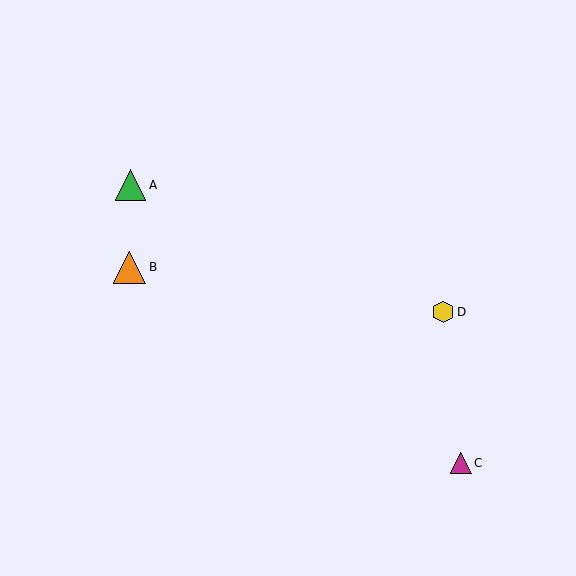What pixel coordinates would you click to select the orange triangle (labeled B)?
Click at (130, 267) to select the orange triangle B.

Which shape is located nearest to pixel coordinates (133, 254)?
The orange triangle (labeled B) at (130, 267) is nearest to that location.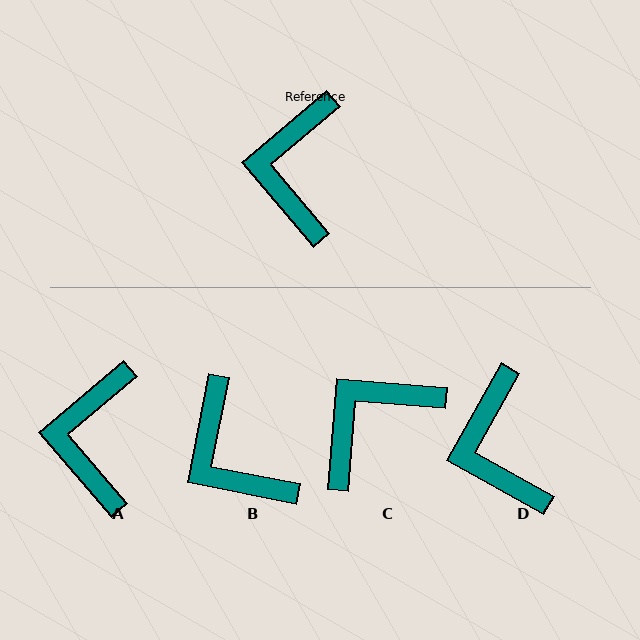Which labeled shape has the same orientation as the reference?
A.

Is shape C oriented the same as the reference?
No, it is off by about 45 degrees.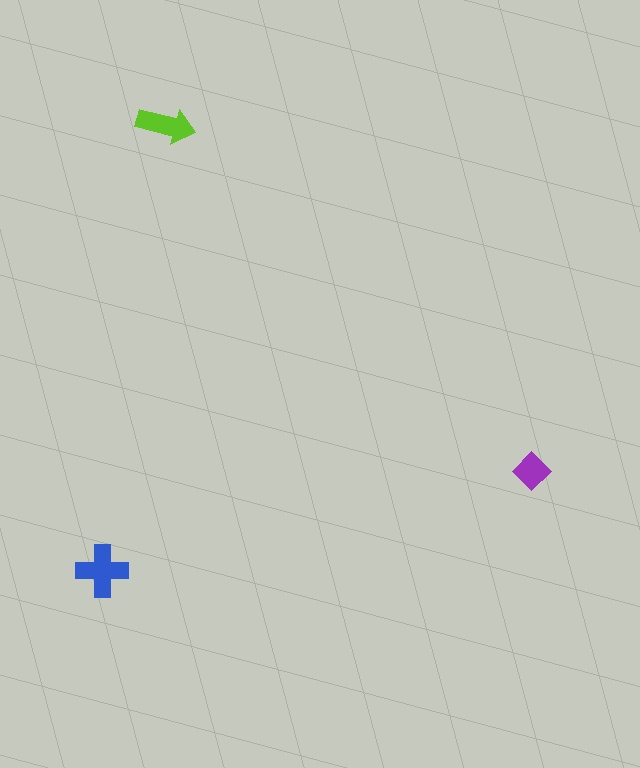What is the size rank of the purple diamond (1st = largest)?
3rd.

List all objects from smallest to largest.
The purple diamond, the lime arrow, the blue cross.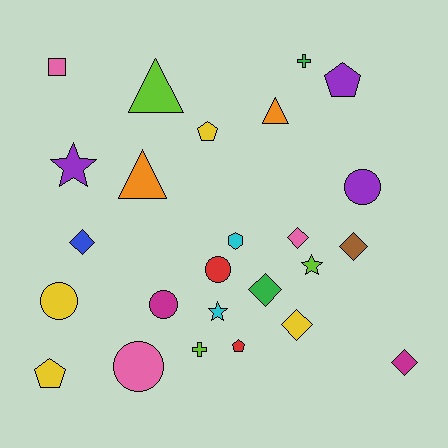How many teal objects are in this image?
There are no teal objects.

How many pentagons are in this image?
There are 4 pentagons.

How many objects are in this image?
There are 25 objects.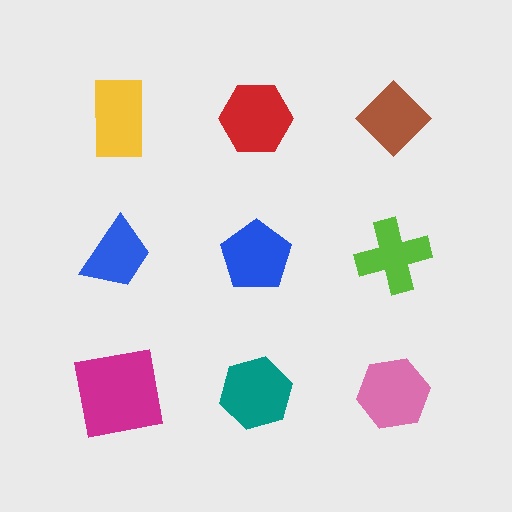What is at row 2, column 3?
A lime cross.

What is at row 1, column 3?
A brown diamond.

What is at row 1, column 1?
A yellow rectangle.